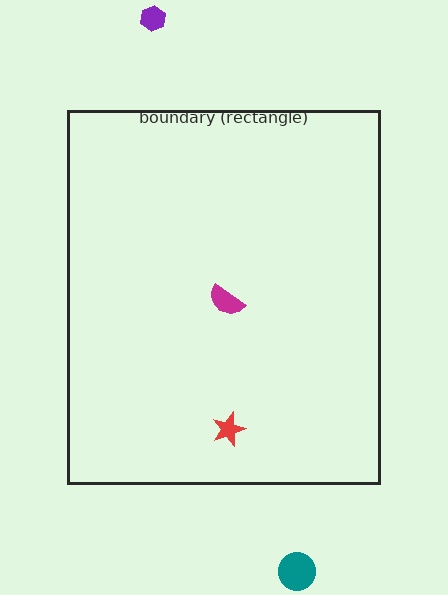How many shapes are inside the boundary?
2 inside, 2 outside.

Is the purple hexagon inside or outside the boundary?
Outside.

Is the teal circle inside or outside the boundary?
Outside.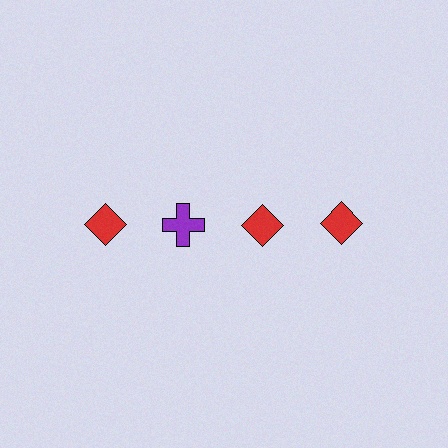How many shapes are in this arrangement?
There are 4 shapes arranged in a grid pattern.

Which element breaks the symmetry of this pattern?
The purple cross in the top row, second from left column breaks the symmetry. All other shapes are red diamonds.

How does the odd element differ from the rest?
It differs in both color (purple instead of red) and shape (cross instead of diamond).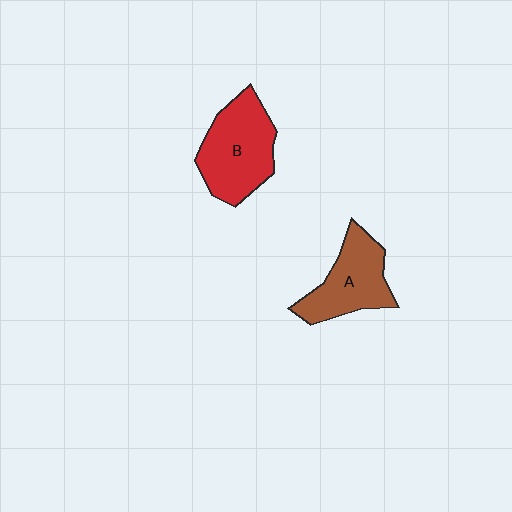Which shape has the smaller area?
Shape A (brown).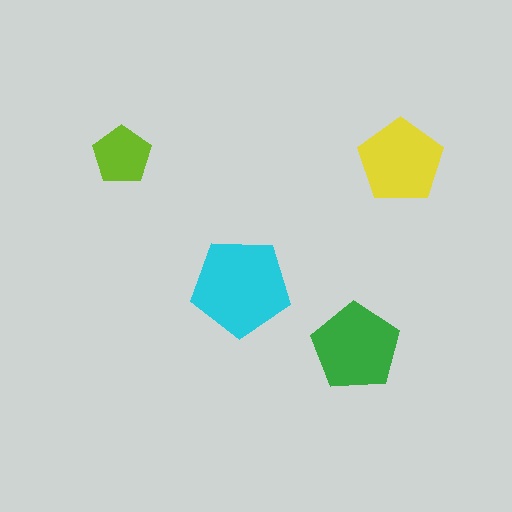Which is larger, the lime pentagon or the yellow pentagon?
The yellow one.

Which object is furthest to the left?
The lime pentagon is leftmost.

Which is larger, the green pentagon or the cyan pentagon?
The cyan one.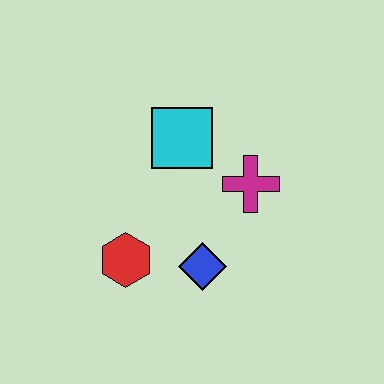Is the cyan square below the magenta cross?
No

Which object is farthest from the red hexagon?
The magenta cross is farthest from the red hexagon.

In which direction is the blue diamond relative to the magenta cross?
The blue diamond is below the magenta cross.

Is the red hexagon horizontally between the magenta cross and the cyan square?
No